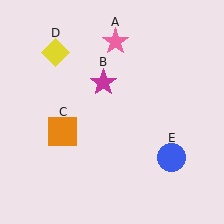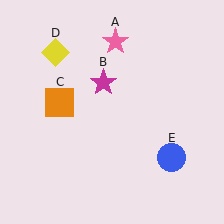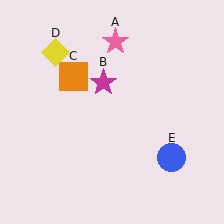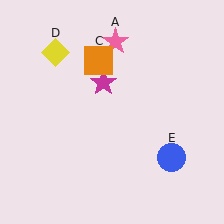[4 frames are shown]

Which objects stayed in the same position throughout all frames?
Pink star (object A) and magenta star (object B) and yellow diamond (object D) and blue circle (object E) remained stationary.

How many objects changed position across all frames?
1 object changed position: orange square (object C).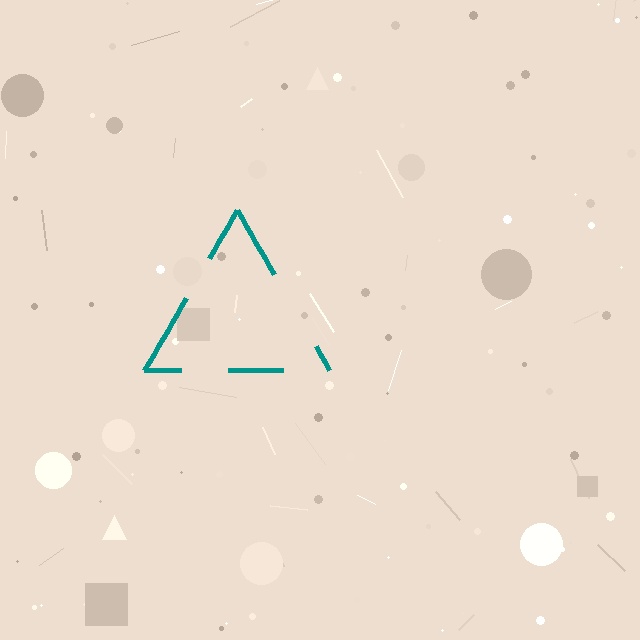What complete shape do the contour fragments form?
The contour fragments form a triangle.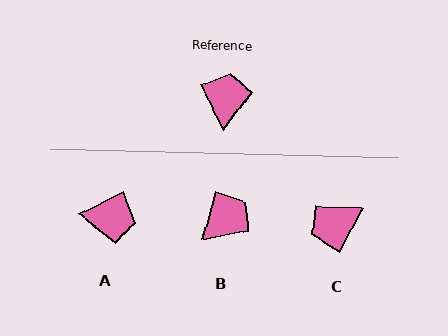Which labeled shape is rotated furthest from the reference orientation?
C, about 126 degrees away.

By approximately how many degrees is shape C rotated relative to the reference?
Approximately 126 degrees counter-clockwise.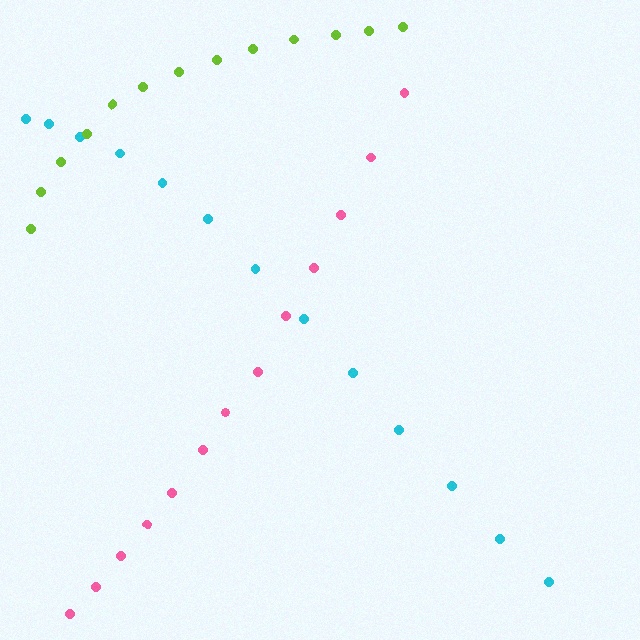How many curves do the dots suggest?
There are 3 distinct paths.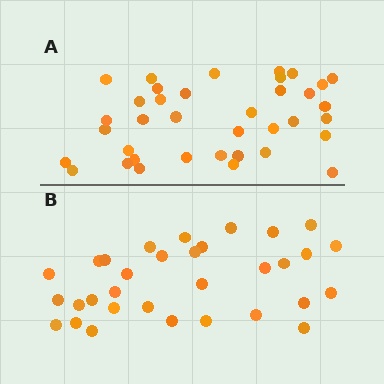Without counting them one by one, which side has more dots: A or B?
Region A (the top region) has more dots.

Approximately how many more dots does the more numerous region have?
Region A has about 5 more dots than region B.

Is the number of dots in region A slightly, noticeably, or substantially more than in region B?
Region A has only slightly more — the two regions are fairly close. The ratio is roughly 1.2 to 1.